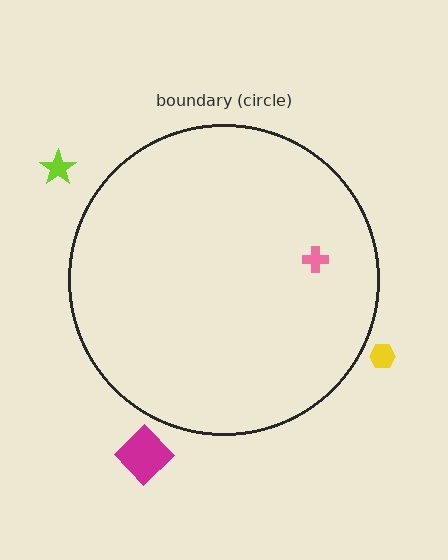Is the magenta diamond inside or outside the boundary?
Outside.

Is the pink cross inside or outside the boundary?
Inside.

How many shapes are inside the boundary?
1 inside, 3 outside.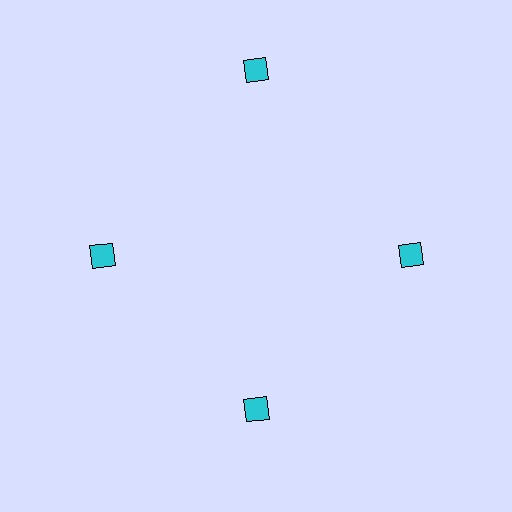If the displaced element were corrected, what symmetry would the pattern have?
It would have 4-fold rotational symmetry — the pattern would map onto itself every 90 degrees.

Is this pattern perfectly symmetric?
No. The 4 cyan squares are arranged in a ring, but one element near the 12 o'clock position is pushed outward from the center, breaking the 4-fold rotational symmetry.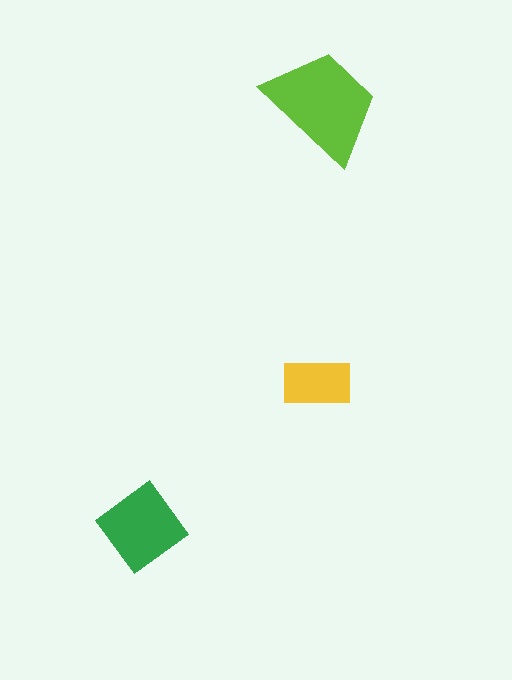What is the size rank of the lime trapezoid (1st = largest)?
1st.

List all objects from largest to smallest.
The lime trapezoid, the green diamond, the yellow rectangle.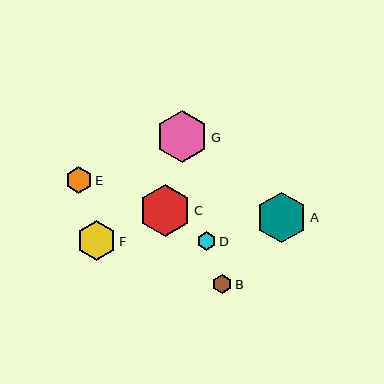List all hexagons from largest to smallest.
From largest to smallest: G, C, A, F, E, B, D.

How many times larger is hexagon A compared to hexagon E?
Hexagon A is approximately 1.9 times the size of hexagon E.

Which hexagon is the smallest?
Hexagon D is the smallest with a size of approximately 19 pixels.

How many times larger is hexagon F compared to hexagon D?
Hexagon F is approximately 2.1 times the size of hexagon D.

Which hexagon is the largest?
Hexagon G is the largest with a size of approximately 52 pixels.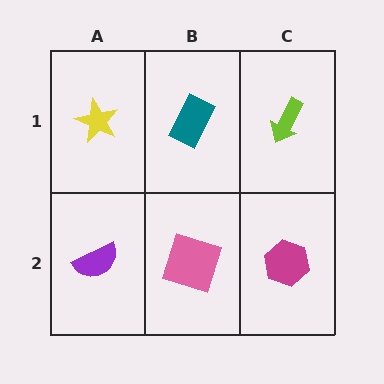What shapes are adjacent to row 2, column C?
A lime arrow (row 1, column C), a pink square (row 2, column B).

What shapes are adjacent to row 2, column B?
A teal rectangle (row 1, column B), a purple semicircle (row 2, column A), a magenta hexagon (row 2, column C).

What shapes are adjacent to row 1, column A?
A purple semicircle (row 2, column A), a teal rectangle (row 1, column B).